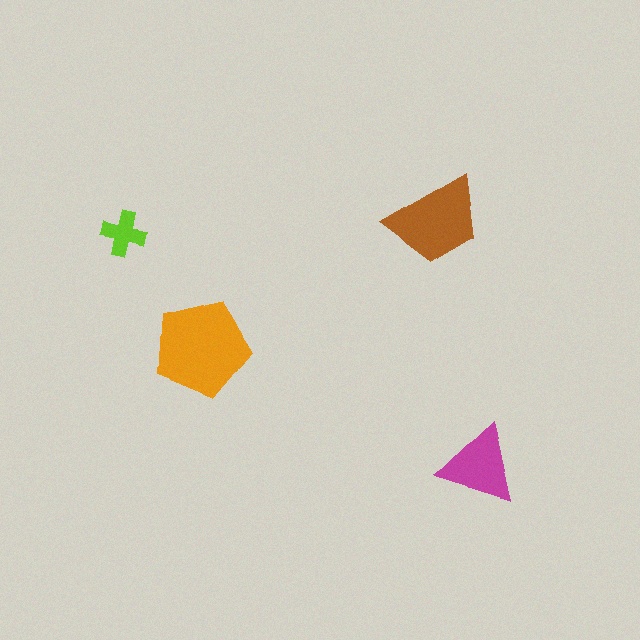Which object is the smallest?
The lime cross.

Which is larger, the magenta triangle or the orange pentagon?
The orange pentagon.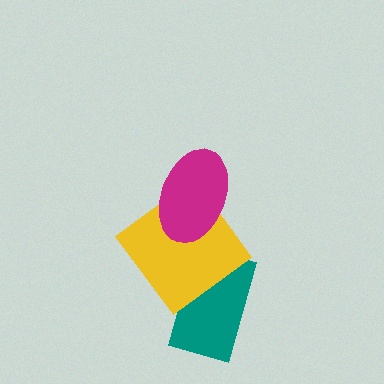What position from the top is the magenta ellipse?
The magenta ellipse is 1st from the top.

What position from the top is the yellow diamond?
The yellow diamond is 2nd from the top.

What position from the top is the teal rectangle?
The teal rectangle is 3rd from the top.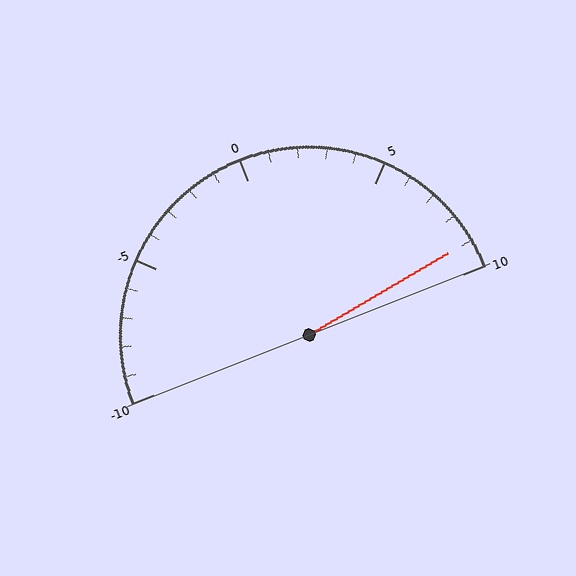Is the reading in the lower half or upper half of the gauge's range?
The reading is in the upper half of the range (-10 to 10).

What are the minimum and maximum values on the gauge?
The gauge ranges from -10 to 10.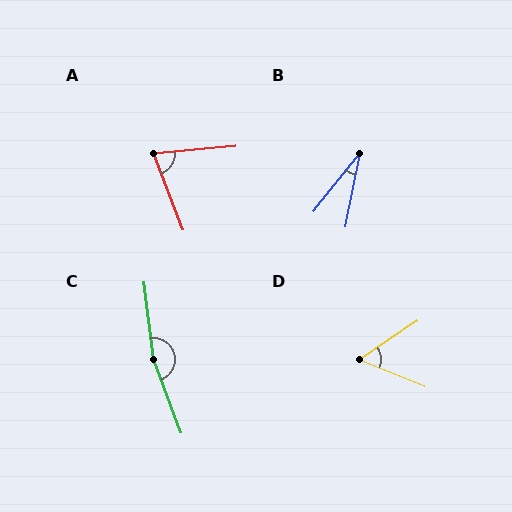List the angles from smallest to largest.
B (27°), D (55°), A (74°), C (166°).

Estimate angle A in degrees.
Approximately 74 degrees.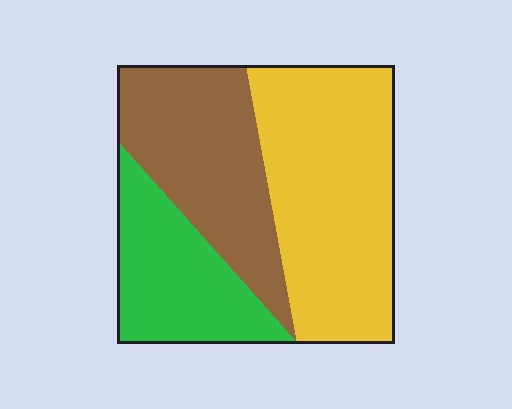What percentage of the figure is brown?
Brown covers 32% of the figure.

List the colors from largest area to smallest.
From largest to smallest: yellow, brown, green.